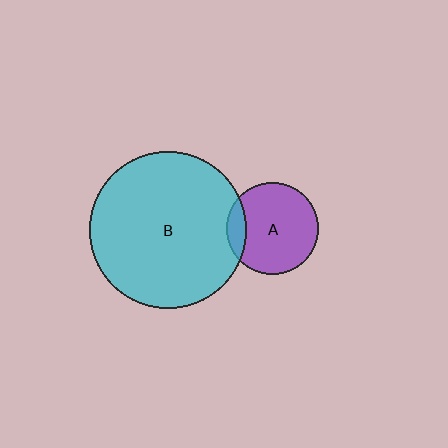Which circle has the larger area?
Circle B (cyan).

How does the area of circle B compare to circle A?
Approximately 2.9 times.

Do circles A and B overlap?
Yes.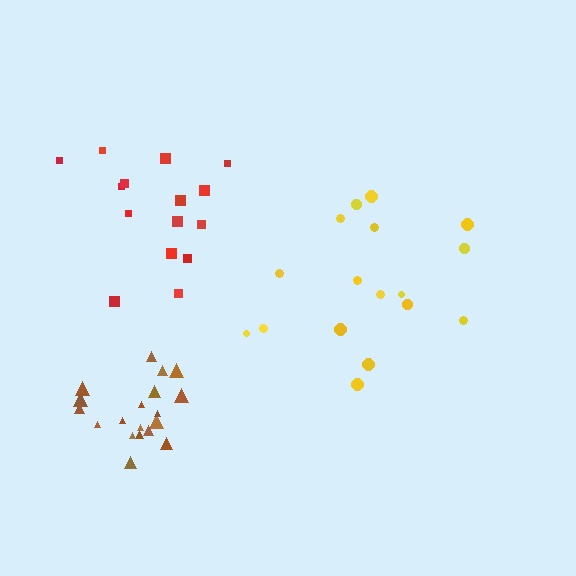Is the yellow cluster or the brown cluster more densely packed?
Brown.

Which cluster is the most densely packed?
Brown.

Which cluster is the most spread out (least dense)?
Yellow.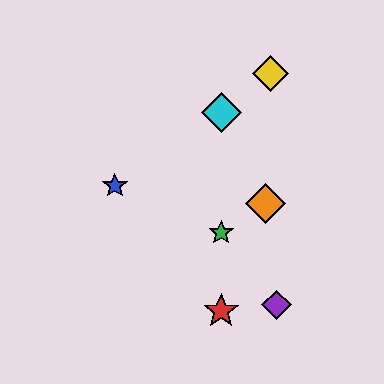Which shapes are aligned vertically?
The red star, the green star, the cyan diamond are aligned vertically.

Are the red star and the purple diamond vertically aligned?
No, the red star is at x≈221 and the purple diamond is at x≈277.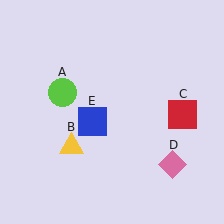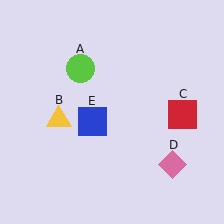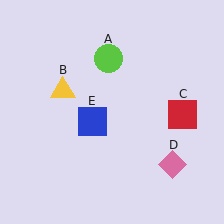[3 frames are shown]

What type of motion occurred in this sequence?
The lime circle (object A), yellow triangle (object B) rotated clockwise around the center of the scene.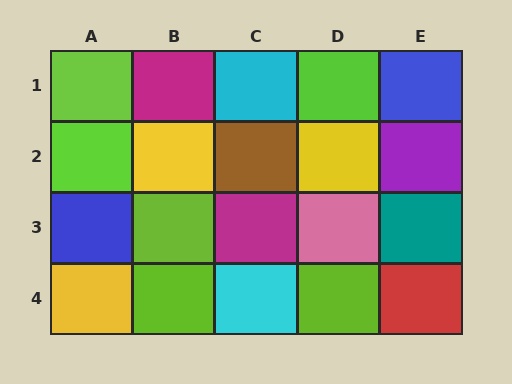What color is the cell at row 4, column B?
Lime.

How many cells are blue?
2 cells are blue.